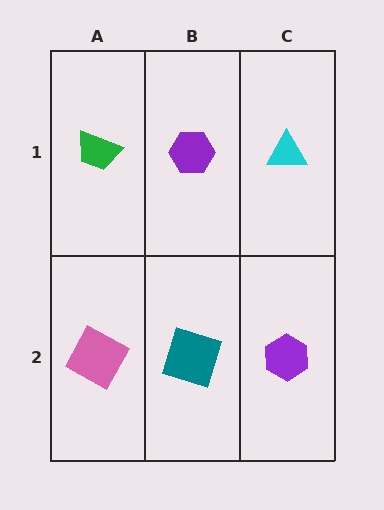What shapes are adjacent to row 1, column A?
A pink square (row 2, column A), a purple hexagon (row 1, column B).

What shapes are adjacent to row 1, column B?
A teal square (row 2, column B), a green trapezoid (row 1, column A), a cyan triangle (row 1, column C).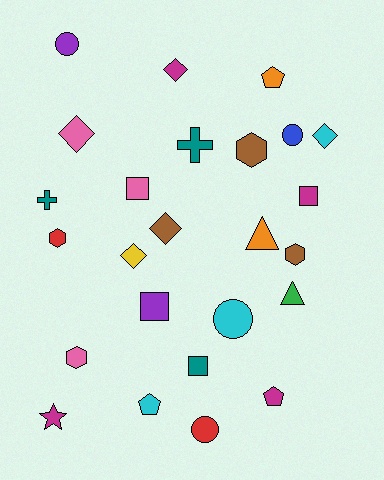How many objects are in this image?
There are 25 objects.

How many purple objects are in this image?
There are 2 purple objects.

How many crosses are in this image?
There are 2 crosses.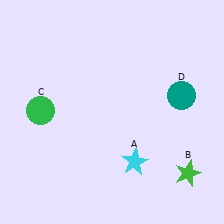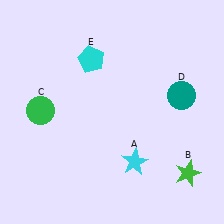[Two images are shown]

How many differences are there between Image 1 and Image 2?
There is 1 difference between the two images.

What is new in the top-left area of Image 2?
A cyan pentagon (E) was added in the top-left area of Image 2.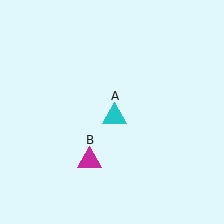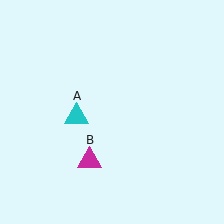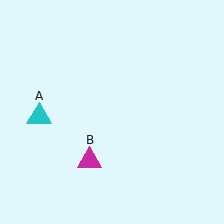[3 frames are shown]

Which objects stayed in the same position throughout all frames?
Magenta triangle (object B) remained stationary.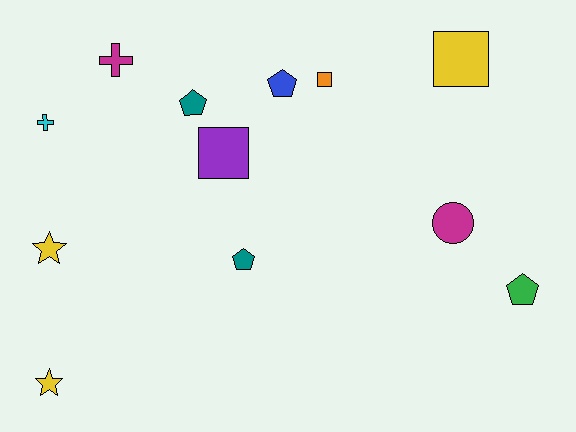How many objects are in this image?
There are 12 objects.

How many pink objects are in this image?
There are no pink objects.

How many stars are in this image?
There are 2 stars.